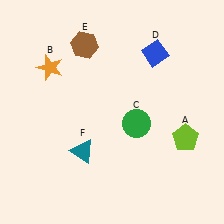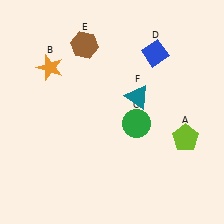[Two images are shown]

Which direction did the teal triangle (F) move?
The teal triangle (F) moved right.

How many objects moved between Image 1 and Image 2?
1 object moved between the two images.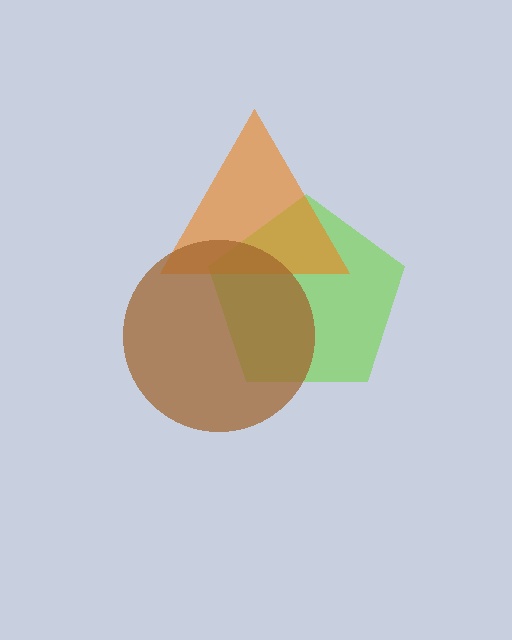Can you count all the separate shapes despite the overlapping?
Yes, there are 3 separate shapes.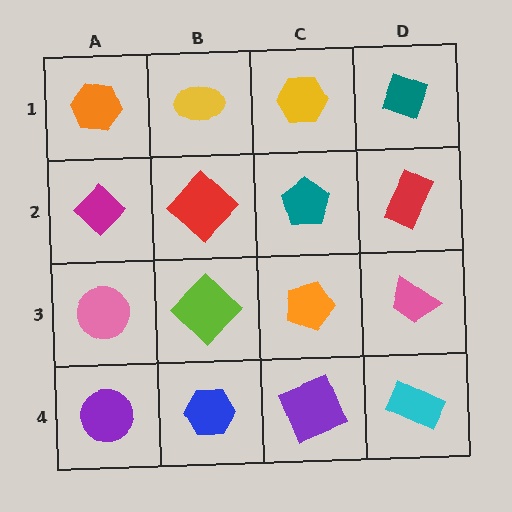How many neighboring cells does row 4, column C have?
3.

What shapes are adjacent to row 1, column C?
A teal pentagon (row 2, column C), a yellow ellipse (row 1, column B), a teal diamond (row 1, column D).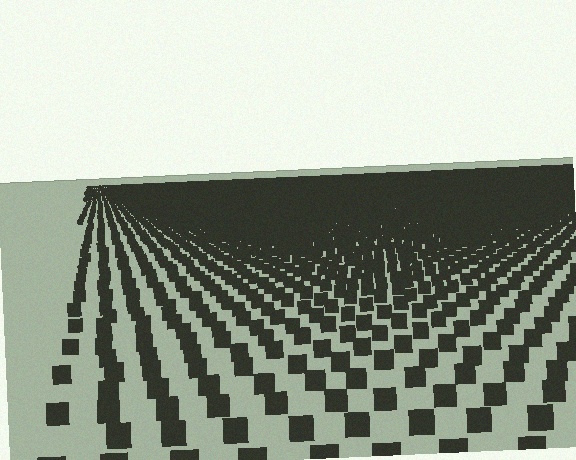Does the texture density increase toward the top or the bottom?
Density increases toward the top.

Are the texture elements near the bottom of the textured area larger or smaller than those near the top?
Larger. Near the bottom, elements are closer to the viewer and appear at a bigger on-screen size.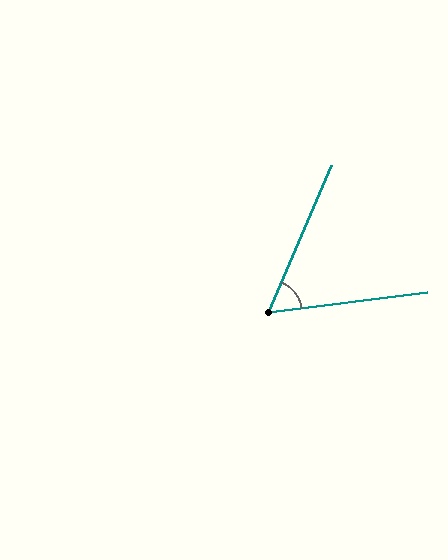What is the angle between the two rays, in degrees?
Approximately 60 degrees.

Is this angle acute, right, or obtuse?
It is acute.